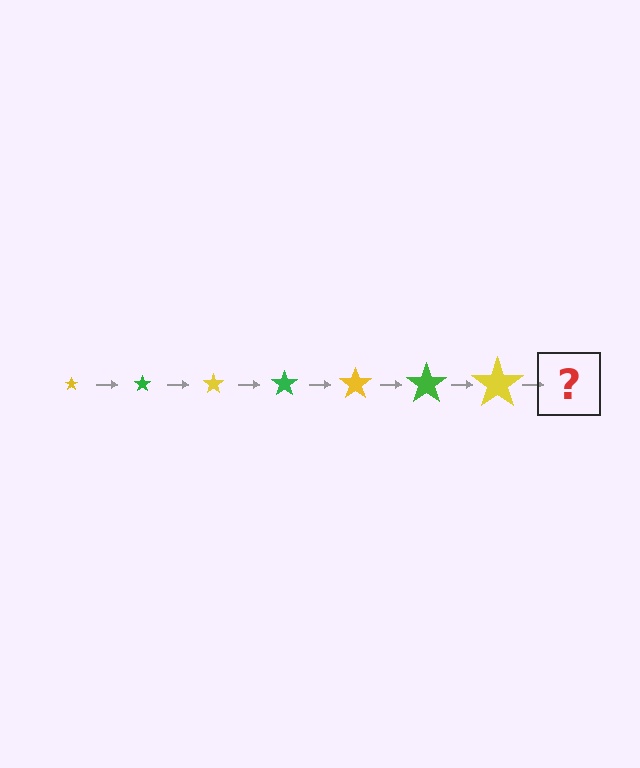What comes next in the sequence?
The next element should be a green star, larger than the previous one.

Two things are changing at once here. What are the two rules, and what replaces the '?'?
The two rules are that the star grows larger each step and the color cycles through yellow and green. The '?' should be a green star, larger than the previous one.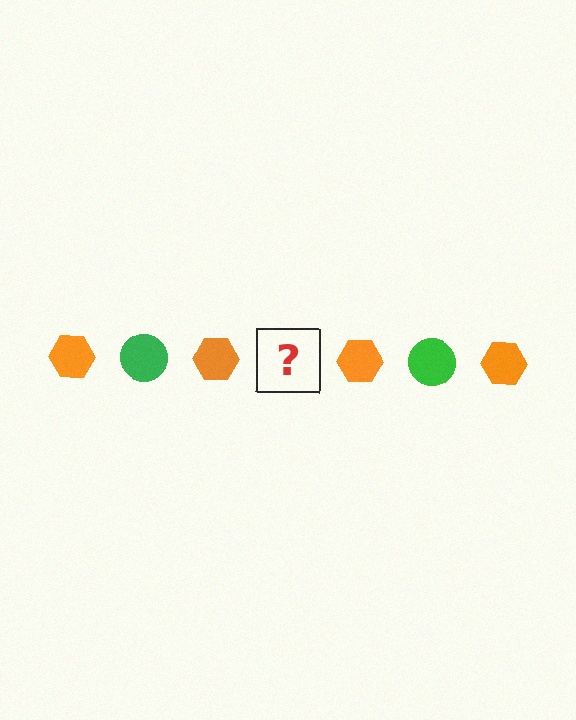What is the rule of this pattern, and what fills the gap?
The rule is that the pattern alternates between orange hexagon and green circle. The gap should be filled with a green circle.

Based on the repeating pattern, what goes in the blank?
The blank should be a green circle.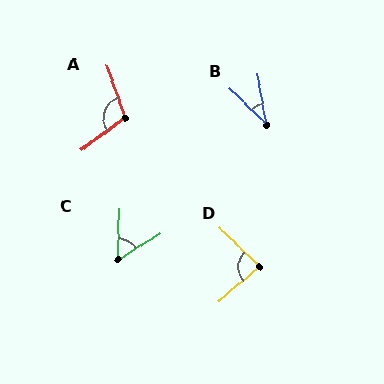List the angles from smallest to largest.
B (36°), C (56°), D (84°), A (107°).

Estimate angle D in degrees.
Approximately 84 degrees.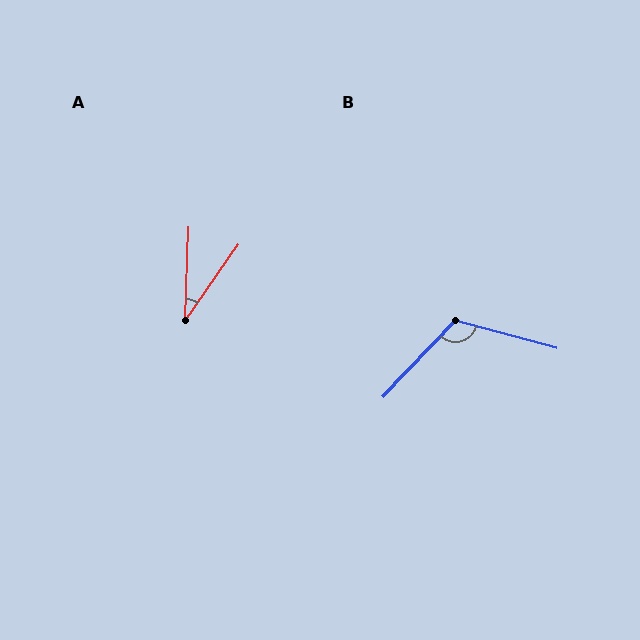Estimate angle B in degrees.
Approximately 119 degrees.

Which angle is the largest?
B, at approximately 119 degrees.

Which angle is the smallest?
A, at approximately 33 degrees.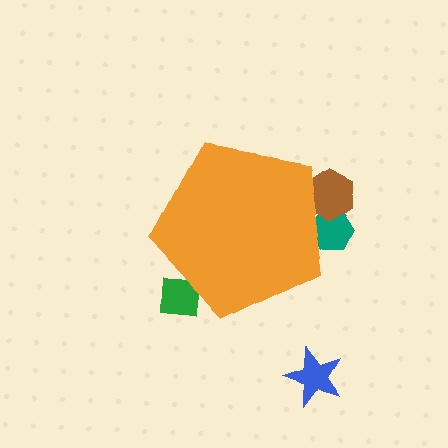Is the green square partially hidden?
Yes, the green square is partially hidden behind the orange pentagon.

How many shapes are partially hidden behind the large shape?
3 shapes are partially hidden.